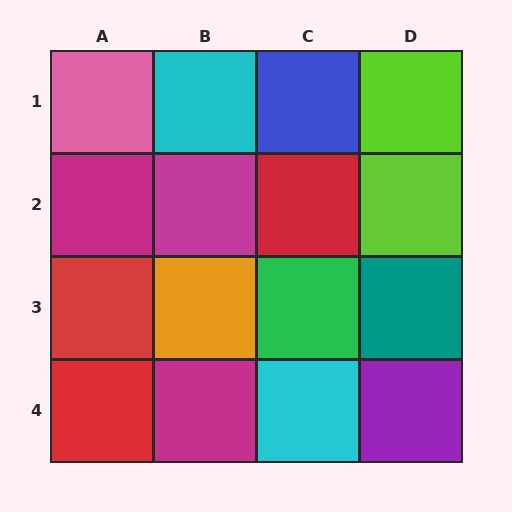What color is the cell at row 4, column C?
Cyan.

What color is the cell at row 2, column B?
Magenta.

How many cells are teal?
1 cell is teal.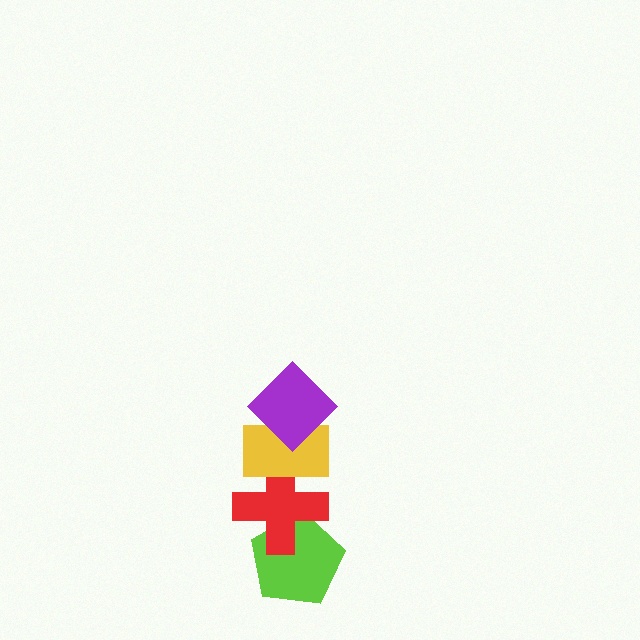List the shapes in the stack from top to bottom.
From top to bottom: the purple diamond, the yellow rectangle, the red cross, the lime pentagon.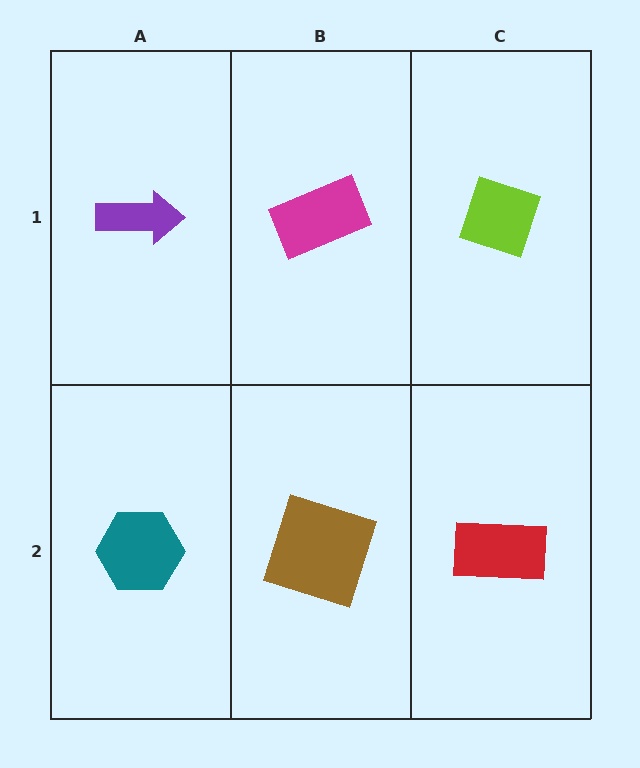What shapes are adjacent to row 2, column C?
A lime diamond (row 1, column C), a brown square (row 2, column B).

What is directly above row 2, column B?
A magenta rectangle.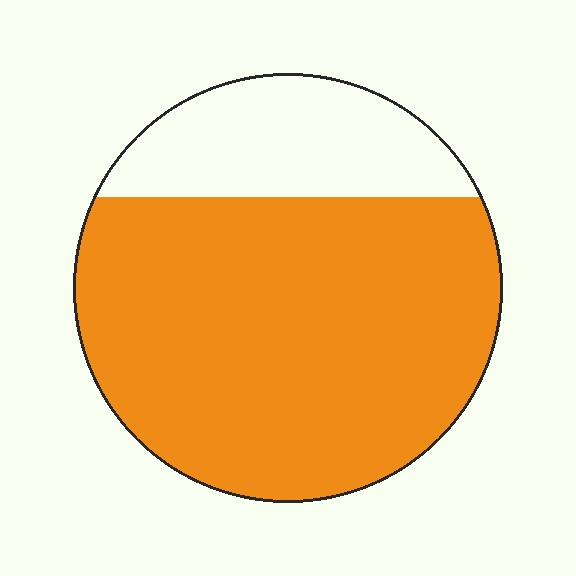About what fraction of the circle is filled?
About three quarters (3/4).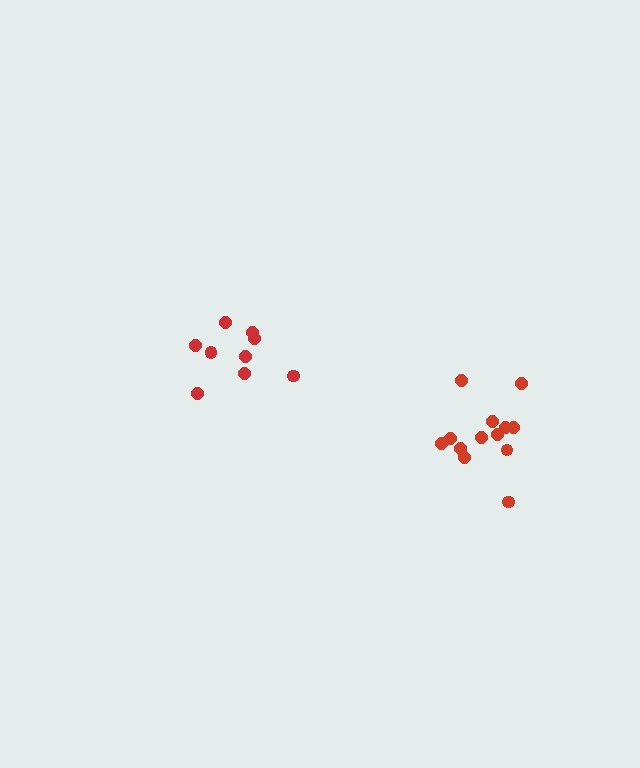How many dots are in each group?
Group 1: 9 dots, Group 2: 13 dots (22 total).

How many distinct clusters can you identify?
There are 2 distinct clusters.